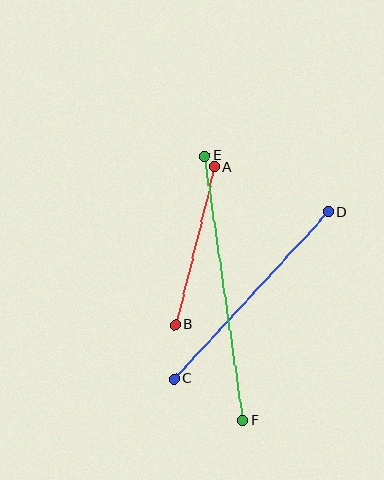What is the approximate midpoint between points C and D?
The midpoint is at approximately (251, 295) pixels.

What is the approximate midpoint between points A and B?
The midpoint is at approximately (195, 246) pixels.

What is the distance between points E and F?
The distance is approximately 267 pixels.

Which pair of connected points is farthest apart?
Points E and F are farthest apart.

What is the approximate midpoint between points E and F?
The midpoint is at approximately (224, 288) pixels.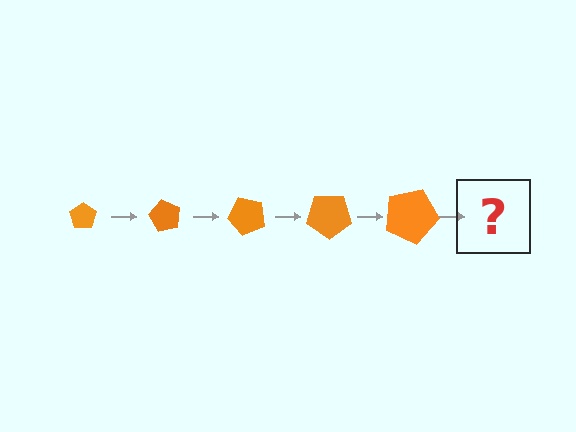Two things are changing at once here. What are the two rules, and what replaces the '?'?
The two rules are that the pentagon grows larger each step and it rotates 60 degrees each step. The '?' should be a pentagon, larger than the previous one and rotated 300 degrees from the start.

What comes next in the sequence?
The next element should be a pentagon, larger than the previous one and rotated 300 degrees from the start.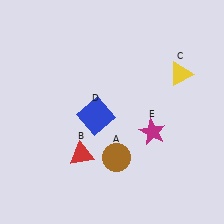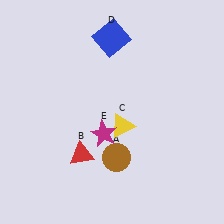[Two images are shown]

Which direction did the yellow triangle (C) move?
The yellow triangle (C) moved left.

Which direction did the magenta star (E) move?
The magenta star (E) moved left.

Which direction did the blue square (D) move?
The blue square (D) moved up.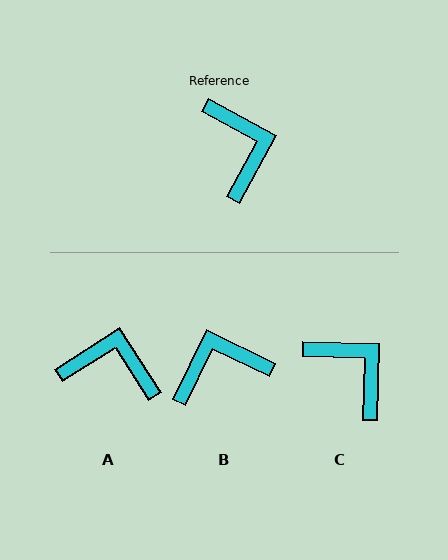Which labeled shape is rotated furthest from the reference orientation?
B, about 92 degrees away.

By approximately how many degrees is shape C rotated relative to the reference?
Approximately 26 degrees counter-clockwise.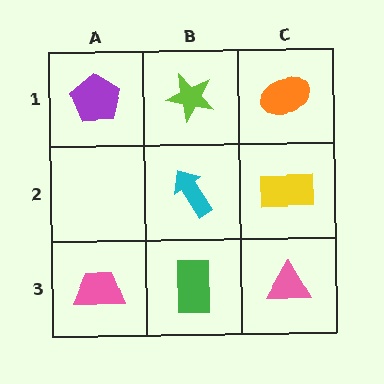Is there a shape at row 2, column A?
No, that cell is empty.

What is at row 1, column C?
An orange ellipse.